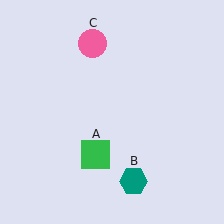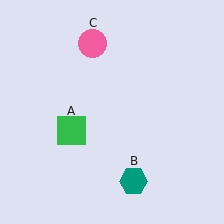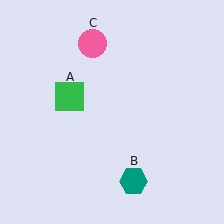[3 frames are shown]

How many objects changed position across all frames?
1 object changed position: green square (object A).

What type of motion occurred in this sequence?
The green square (object A) rotated clockwise around the center of the scene.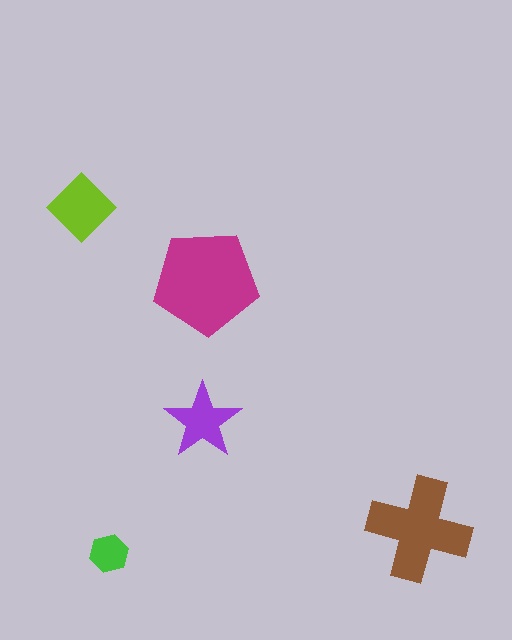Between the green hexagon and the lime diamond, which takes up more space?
The lime diamond.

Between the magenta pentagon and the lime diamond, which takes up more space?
The magenta pentagon.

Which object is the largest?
The magenta pentagon.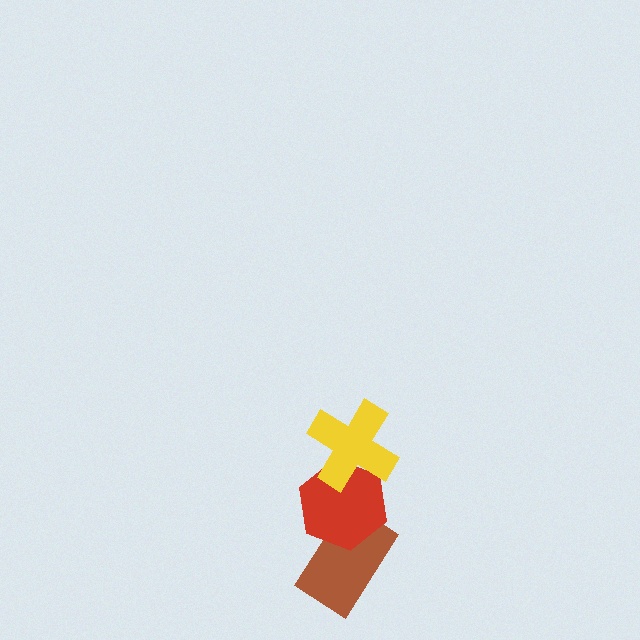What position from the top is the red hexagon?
The red hexagon is 2nd from the top.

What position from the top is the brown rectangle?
The brown rectangle is 3rd from the top.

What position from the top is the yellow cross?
The yellow cross is 1st from the top.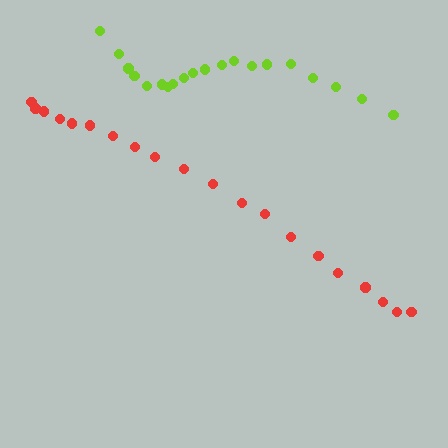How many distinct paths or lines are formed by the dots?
There are 2 distinct paths.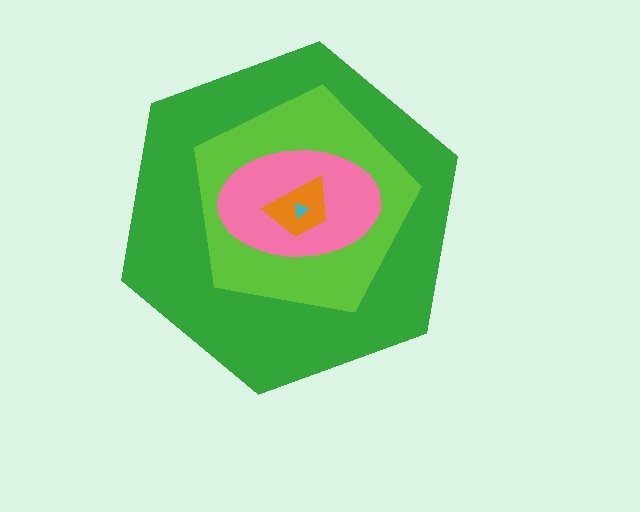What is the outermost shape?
The green hexagon.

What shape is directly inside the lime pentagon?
The pink ellipse.